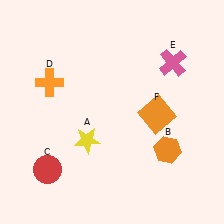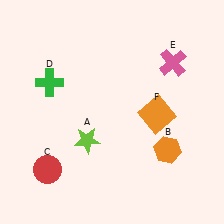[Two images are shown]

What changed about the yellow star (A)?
In Image 1, A is yellow. In Image 2, it changed to lime.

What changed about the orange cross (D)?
In Image 1, D is orange. In Image 2, it changed to green.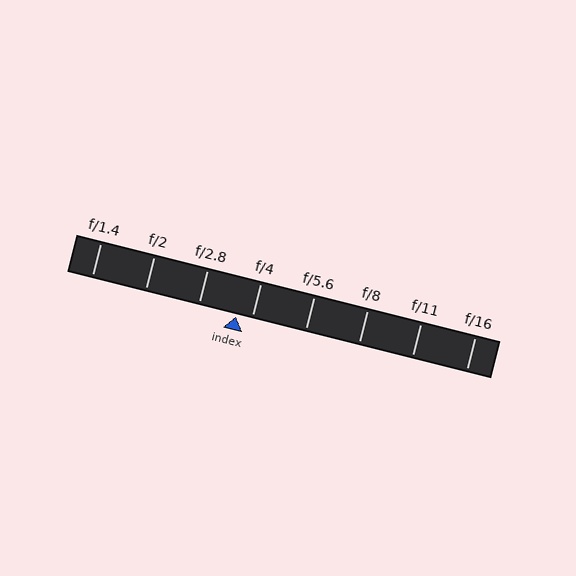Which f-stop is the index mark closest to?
The index mark is closest to f/4.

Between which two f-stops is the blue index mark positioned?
The index mark is between f/2.8 and f/4.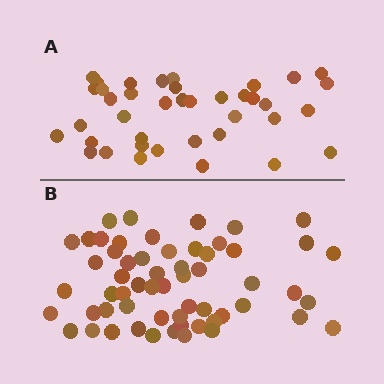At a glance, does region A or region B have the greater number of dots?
Region B (the bottom region) has more dots.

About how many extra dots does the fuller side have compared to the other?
Region B has approximately 20 more dots than region A.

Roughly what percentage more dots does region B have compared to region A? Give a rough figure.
About 50% more.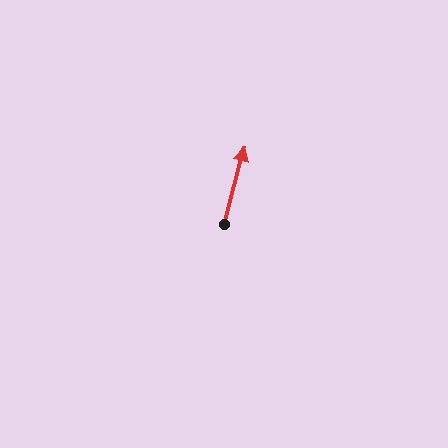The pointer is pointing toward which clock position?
Roughly 1 o'clock.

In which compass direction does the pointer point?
North.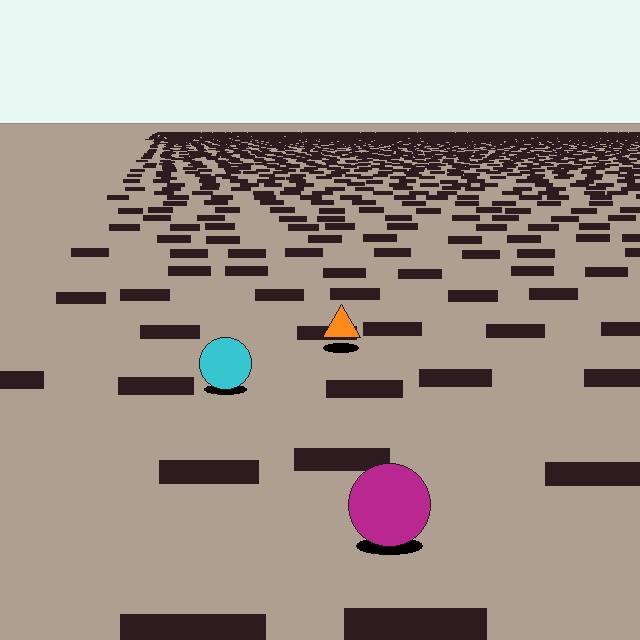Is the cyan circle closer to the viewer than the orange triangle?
Yes. The cyan circle is closer — you can tell from the texture gradient: the ground texture is coarser near it.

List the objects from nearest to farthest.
From nearest to farthest: the magenta circle, the cyan circle, the orange triangle.